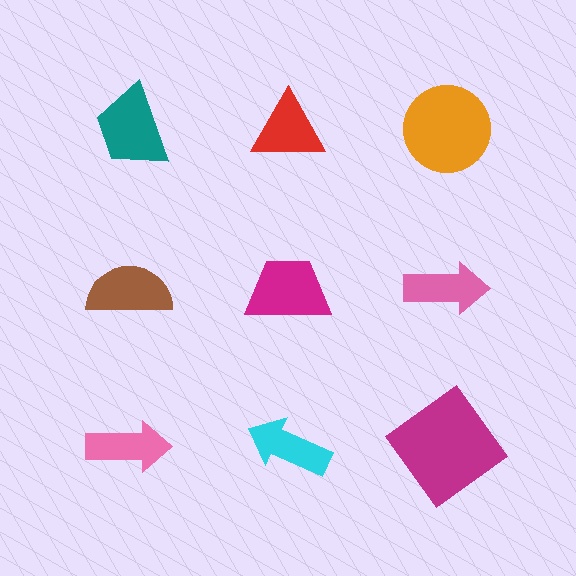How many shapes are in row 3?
3 shapes.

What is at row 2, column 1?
A brown semicircle.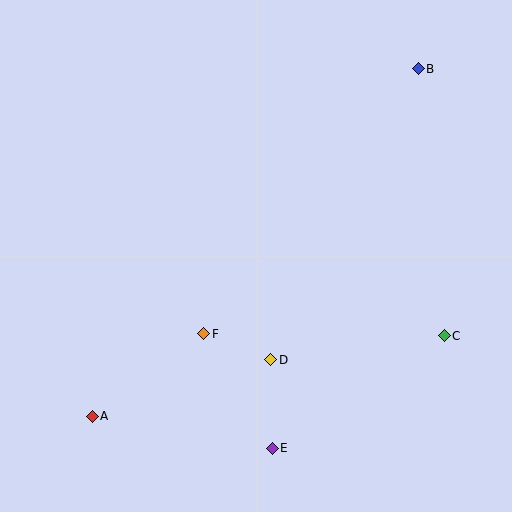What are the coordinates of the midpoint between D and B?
The midpoint between D and B is at (345, 214).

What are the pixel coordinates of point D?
Point D is at (271, 360).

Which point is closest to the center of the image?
Point F at (204, 334) is closest to the center.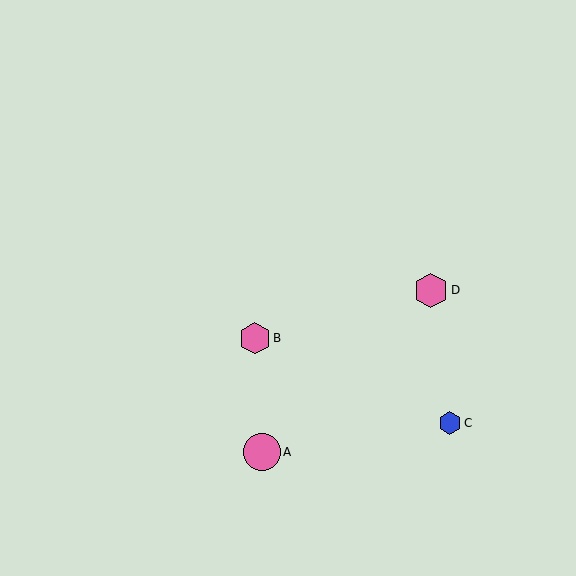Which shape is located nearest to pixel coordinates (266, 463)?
The pink circle (labeled A) at (262, 452) is nearest to that location.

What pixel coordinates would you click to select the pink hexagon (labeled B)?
Click at (255, 338) to select the pink hexagon B.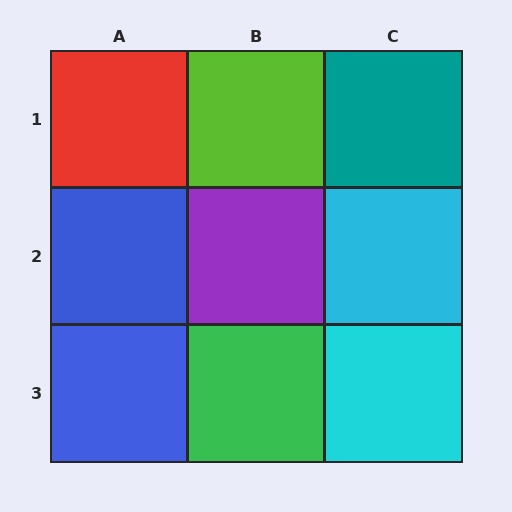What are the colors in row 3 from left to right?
Blue, green, cyan.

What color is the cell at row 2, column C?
Cyan.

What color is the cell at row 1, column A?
Red.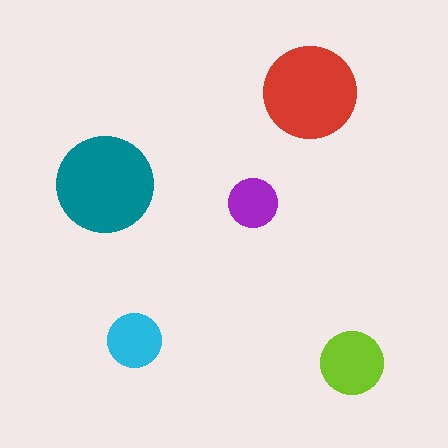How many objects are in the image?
There are 5 objects in the image.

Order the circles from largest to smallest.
the teal one, the red one, the lime one, the cyan one, the purple one.